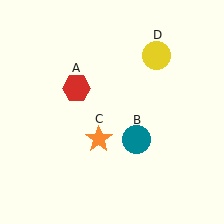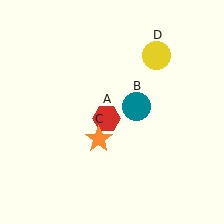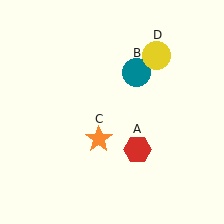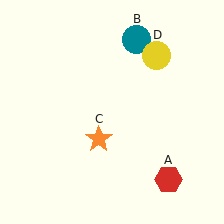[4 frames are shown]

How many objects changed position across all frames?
2 objects changed position: red hexagon (object A), teal circle (object B).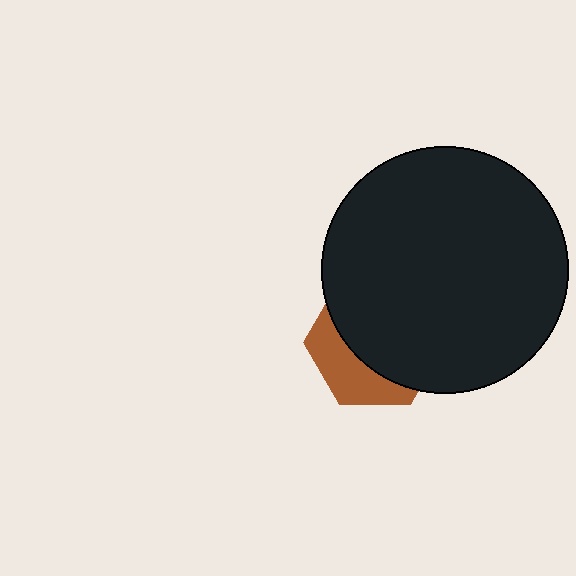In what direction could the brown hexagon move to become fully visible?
The brown hexagon could move toward the lower-left. That would shift it out from behind the black circle entirely.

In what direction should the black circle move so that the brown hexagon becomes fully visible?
The black circle should move toward the upper-right. That is the shortest direction to clear the overlap and leave the brown hexagon fully visible.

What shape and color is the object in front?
The object in front is a black circle.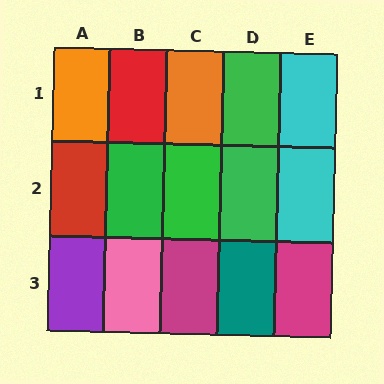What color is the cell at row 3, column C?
Magenta.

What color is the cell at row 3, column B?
Pink.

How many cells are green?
4 cells are green.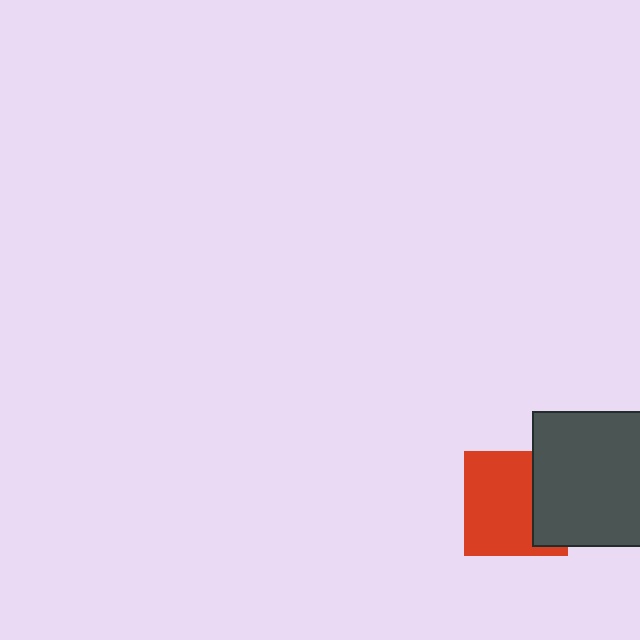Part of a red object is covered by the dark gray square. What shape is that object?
It is a square.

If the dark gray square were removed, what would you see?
You would see the complete red square.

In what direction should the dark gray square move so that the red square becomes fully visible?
The dark gray square should move right. That is the shortest direction to clear the overlap and leave the red square fully visible.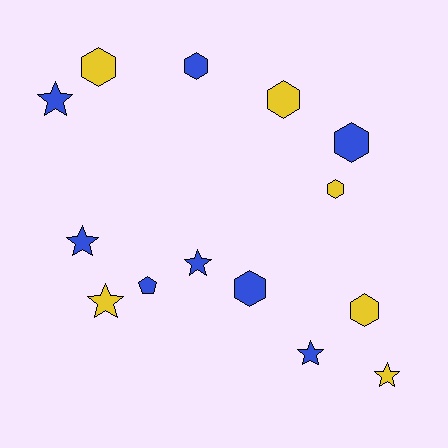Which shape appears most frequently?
Hexagon, with 7 objects.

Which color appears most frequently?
Blue, with 8 objects.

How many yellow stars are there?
There are 2 yellow stars.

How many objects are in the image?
There are 14 objects.